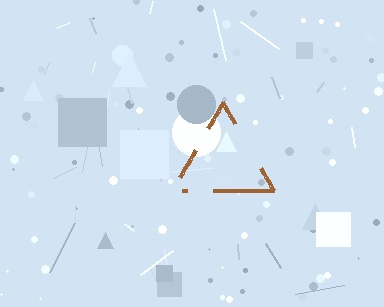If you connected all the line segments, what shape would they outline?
They would outline a triangle.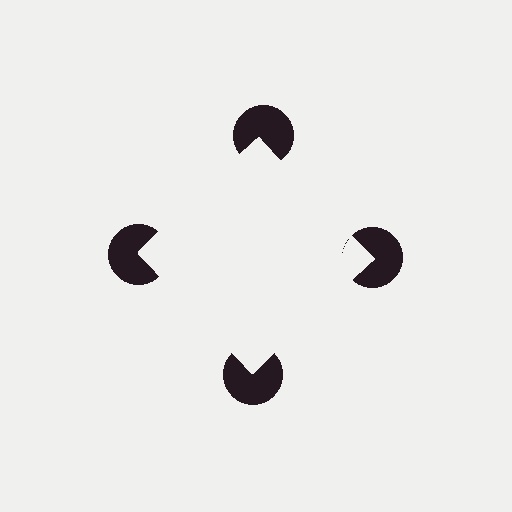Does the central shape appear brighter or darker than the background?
It typically appears slightly brighter than the background, even though no actual brightness change is drawn.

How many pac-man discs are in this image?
There are 4 — one at each vertex of the illusory square.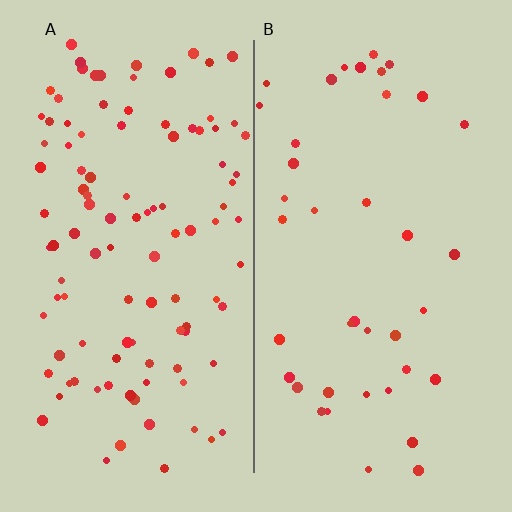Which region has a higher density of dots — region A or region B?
A (the left).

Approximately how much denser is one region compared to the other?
Approximately 2.7× — region A over region B.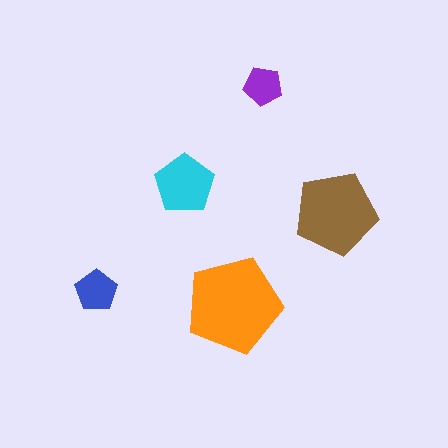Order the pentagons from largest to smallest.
the orange one, the brown one, the cyan one, the blue one, the purple one.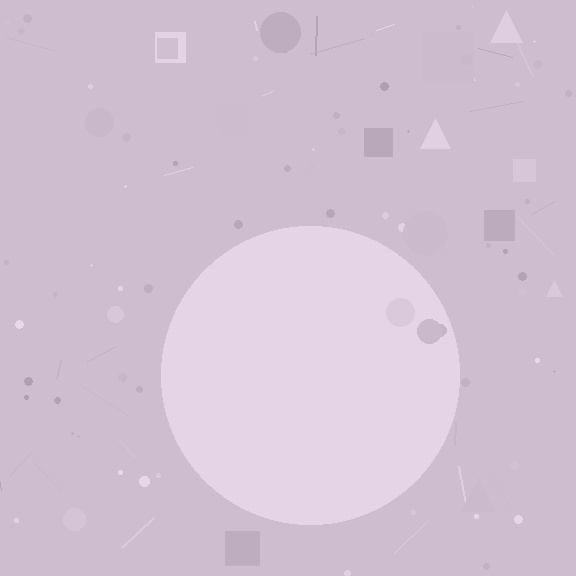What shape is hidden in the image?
A circle is hidden in the image.